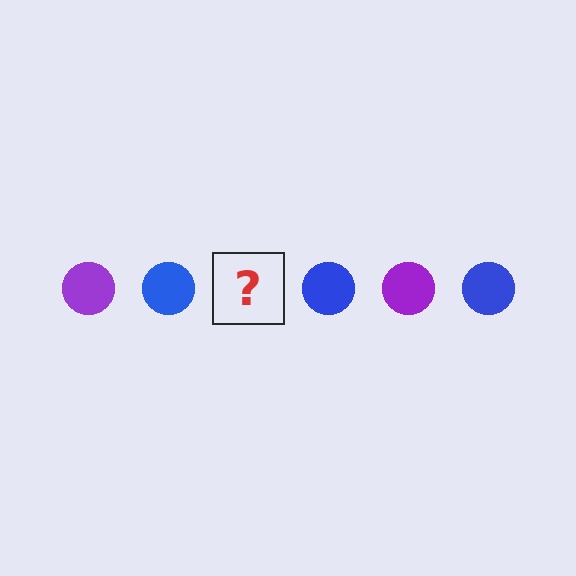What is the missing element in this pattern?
The missing element is a purple circle.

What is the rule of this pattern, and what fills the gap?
The rule is that the pattern cycles through purple, blue circles. The gap should be filled with a purple circle.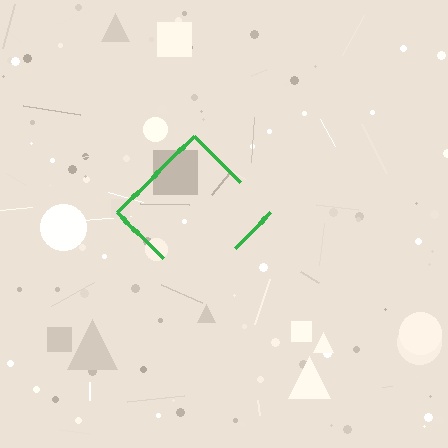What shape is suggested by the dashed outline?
The dashed outline suggests a diamond.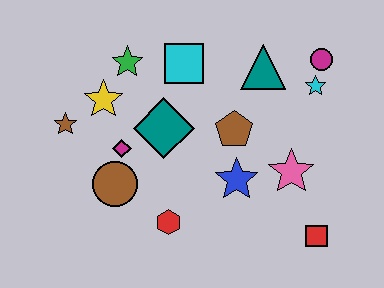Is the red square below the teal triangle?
Yes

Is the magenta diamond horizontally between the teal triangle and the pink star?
No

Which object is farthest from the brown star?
The red square is farthest from the brown star.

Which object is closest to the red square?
The pink star is closest to the red square.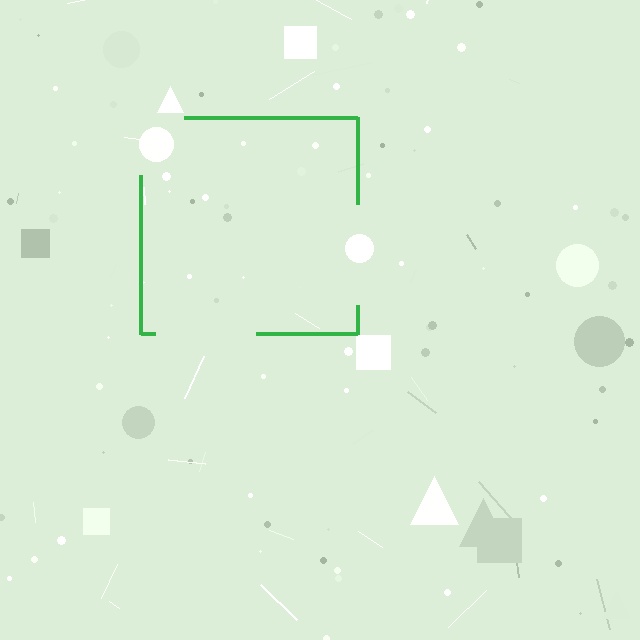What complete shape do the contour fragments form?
The contour fragments form a square.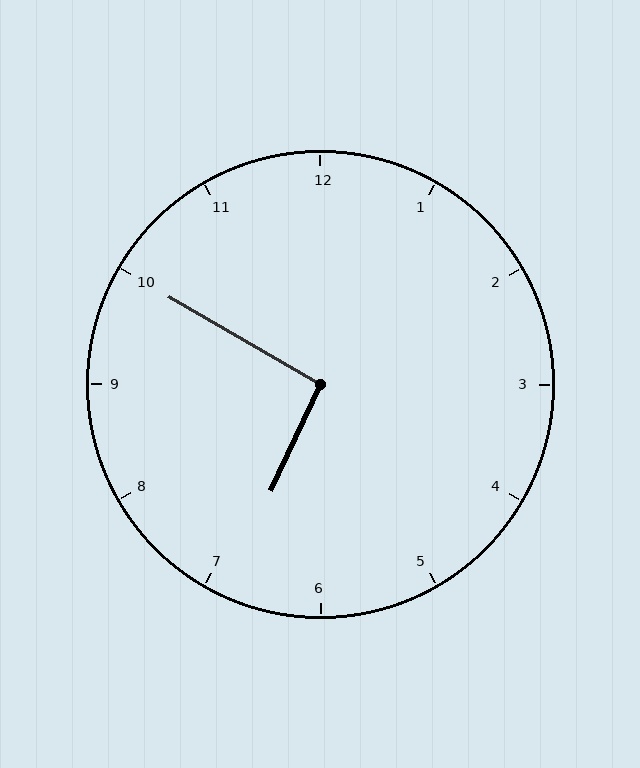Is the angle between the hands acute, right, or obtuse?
It is right.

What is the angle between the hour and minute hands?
Approximately 95 degrees.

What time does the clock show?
6:50.